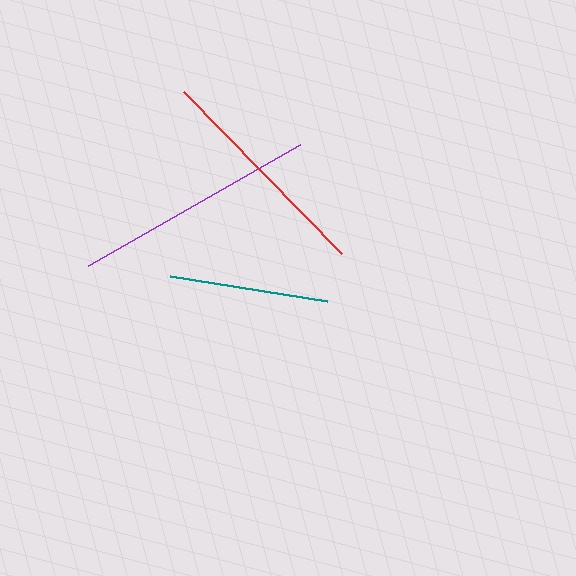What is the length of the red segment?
The red segment is approximately 226 pixels long.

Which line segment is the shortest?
The teal line is the shortest at approximately 159 pixels.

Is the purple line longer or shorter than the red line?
The purple line is longer than the red line.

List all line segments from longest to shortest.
From longest to shortest: purple, red, teal.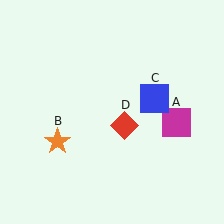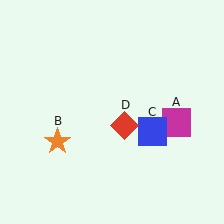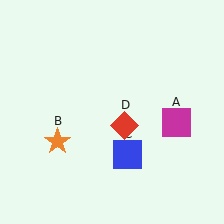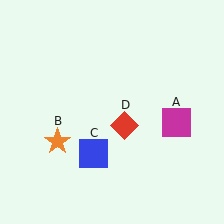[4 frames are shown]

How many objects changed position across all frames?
1 object changed position: blue square (object C).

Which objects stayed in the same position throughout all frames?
Magenta square (object A) and orange star (object B) and red diamond (object D) remained stationary.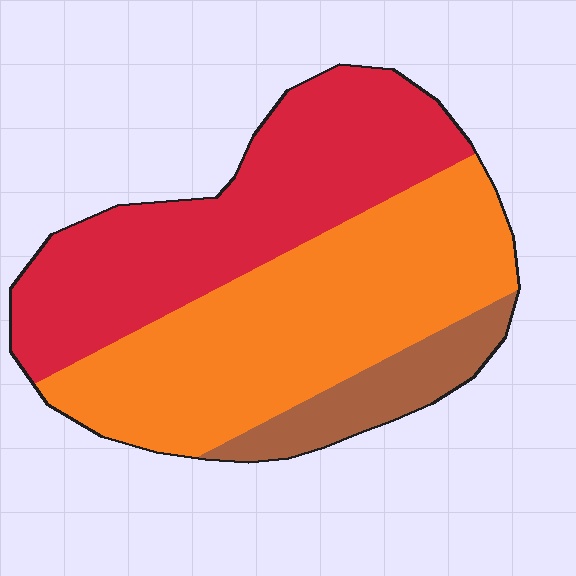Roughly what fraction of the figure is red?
Red covers around 40% of the figure.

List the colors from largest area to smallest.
From largest to smallest: orange, red, brown.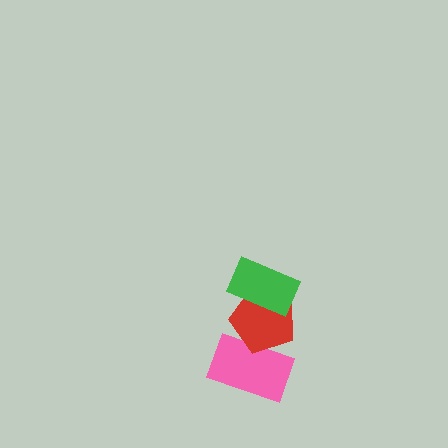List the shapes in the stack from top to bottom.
From top to bottom: the green rectangle, the red pentagon, the pink rectangle.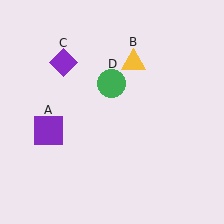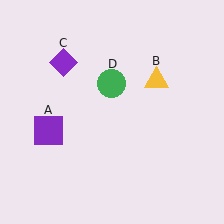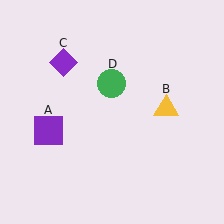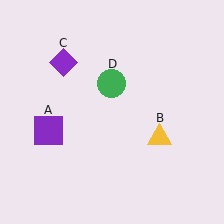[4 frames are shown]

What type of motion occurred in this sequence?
The yellow triangle (object B) rotated clockwise around the center of the scene.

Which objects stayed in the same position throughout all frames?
Purple square (object A) and purple diamond (object C) and green circle (object D) remained stationary.